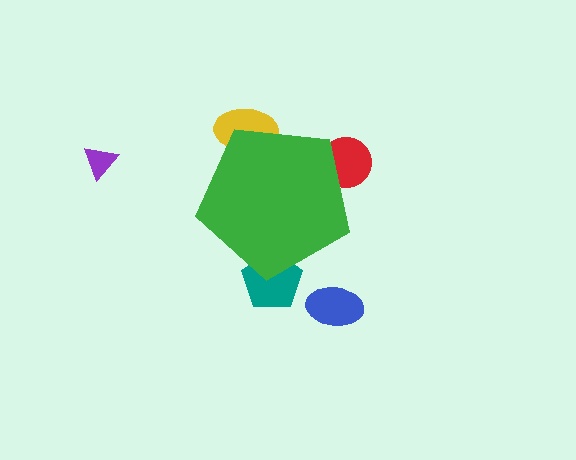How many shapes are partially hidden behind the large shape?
3 shapes are partially hidden.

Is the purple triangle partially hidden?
No, the purple triangle is fully visible.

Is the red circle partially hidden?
Yes, the red circle is partially hidden behind the green pentagon.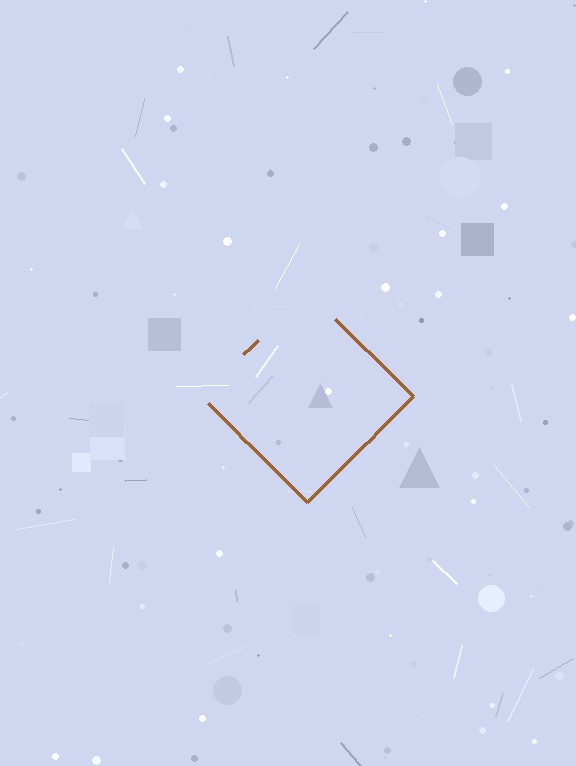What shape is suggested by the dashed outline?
The dashed outline suggests a diamond.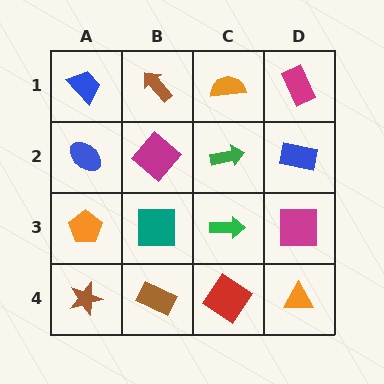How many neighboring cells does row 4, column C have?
3.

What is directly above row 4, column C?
A green arrow.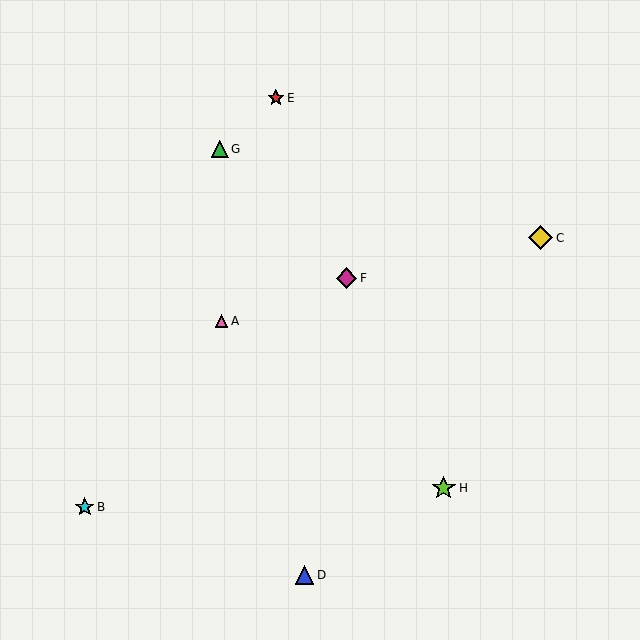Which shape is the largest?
The yellow diamond (labeled C) is the largest.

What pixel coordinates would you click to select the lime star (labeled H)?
Click at (444, 488) to select the lime star H.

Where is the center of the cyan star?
The center of the cyan star is at (85, 507).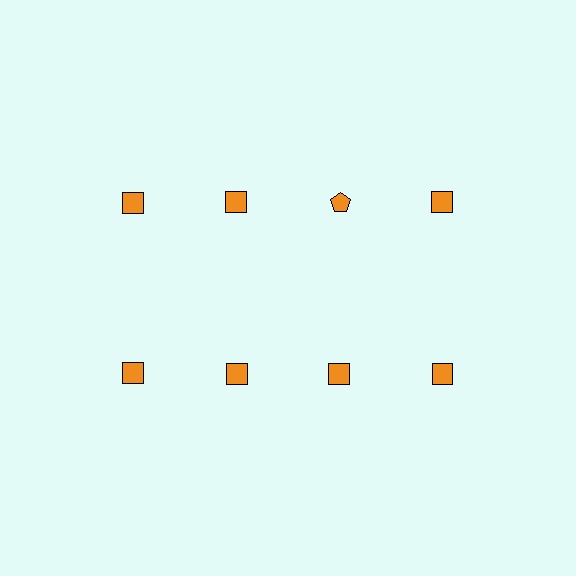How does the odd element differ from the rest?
It has a different shape: pentagon instead of square.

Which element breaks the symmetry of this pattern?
The orange pentagon in the top row, center column breaks the symmetry. All other shapes are orange squares.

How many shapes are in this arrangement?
There are 8 shapes arranged in a grid pattern.